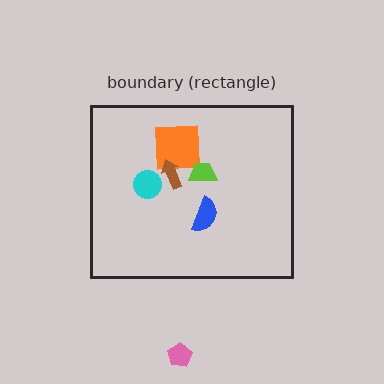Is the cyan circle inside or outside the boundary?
Inside.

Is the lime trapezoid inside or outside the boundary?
Inside.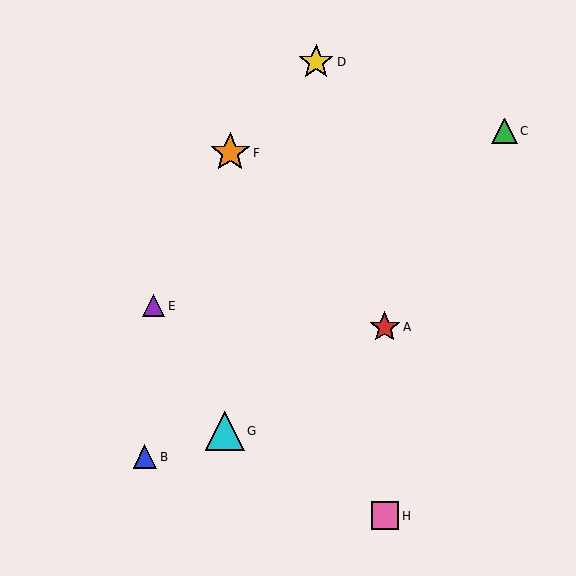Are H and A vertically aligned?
Yes, both are at x≈385.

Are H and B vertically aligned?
No, H is at x≈385 and B is at x≈145.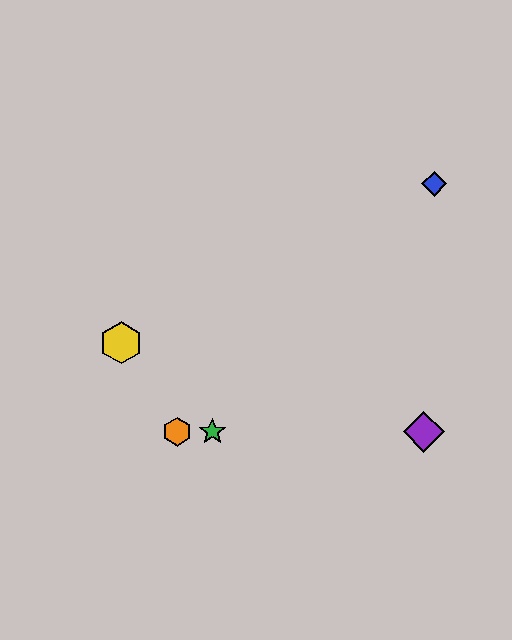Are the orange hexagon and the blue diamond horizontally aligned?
No, the orange hexagon is at y≈432 and the blue diamond is at y≈184.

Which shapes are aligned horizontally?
The red diamond, the green star, the purple diamond, the orange hexagon are aligned horizontally.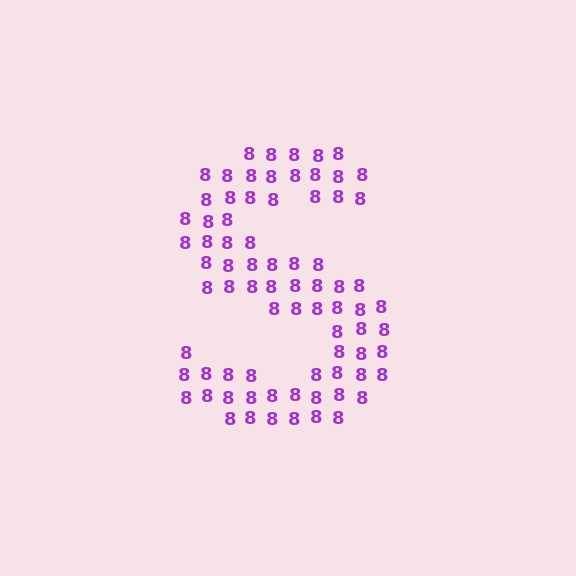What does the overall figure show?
The overall figure shows the letter S.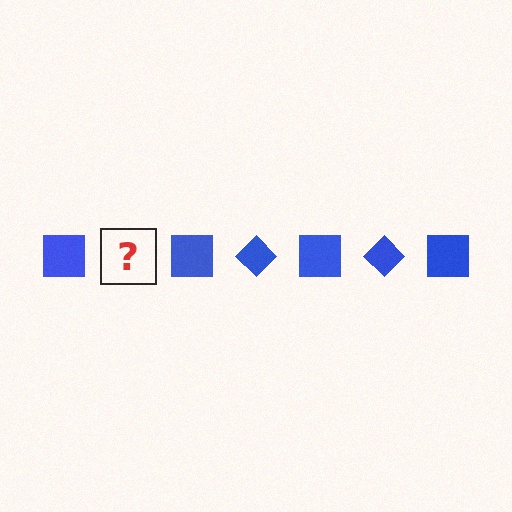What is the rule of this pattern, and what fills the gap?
The rule is that the pattern cycles through square, diamond shapes in blue. The gap should be filled with a blue diamond.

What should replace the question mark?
The question mark should be replaced with a blue diamond.